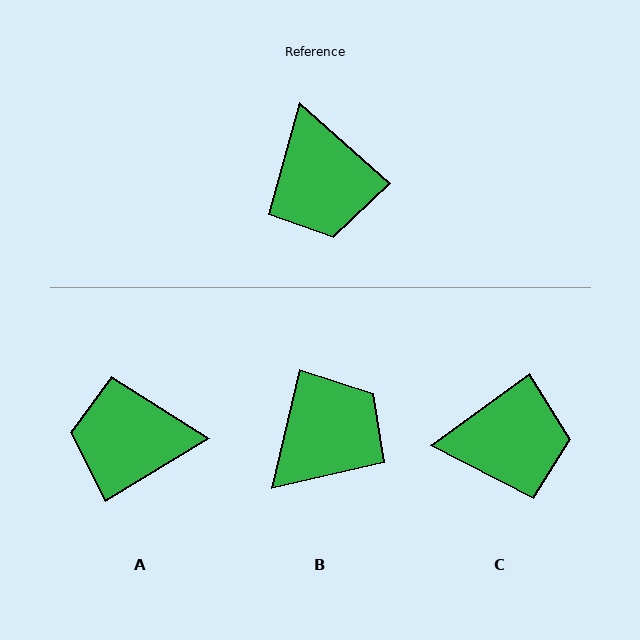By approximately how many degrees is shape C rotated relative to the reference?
Approximately 78 degrees counter-clockwise.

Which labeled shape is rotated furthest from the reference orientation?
B, about 118 degrees away.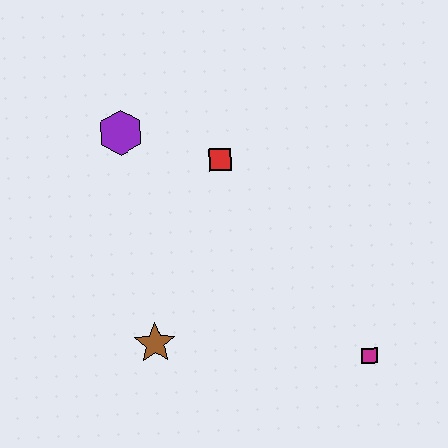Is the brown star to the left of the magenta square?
Yes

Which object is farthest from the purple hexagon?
The magenta square is farthest from the purple hexagon.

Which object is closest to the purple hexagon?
The red square is closest to the purple hexagon.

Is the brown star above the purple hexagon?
No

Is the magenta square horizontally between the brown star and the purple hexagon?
No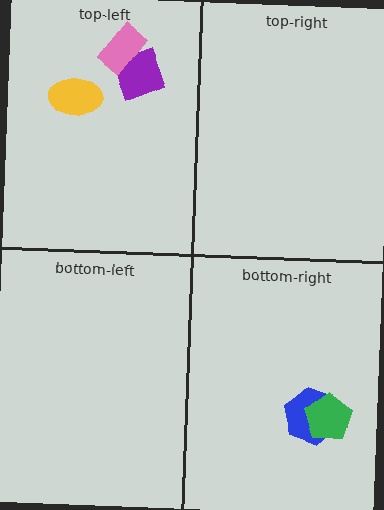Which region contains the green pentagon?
The bottom-right region.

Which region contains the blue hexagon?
The bottom-right region.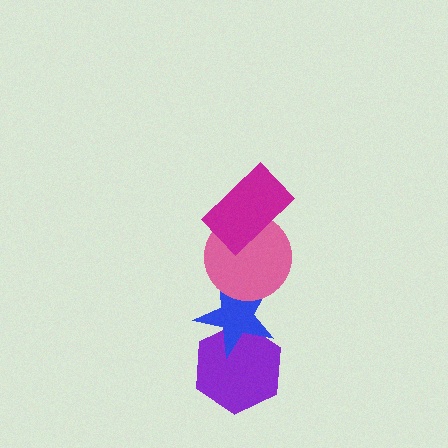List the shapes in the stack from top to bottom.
From top to bottom: the magenta rectangle, the pink circle, the blue star, the purple hexagon.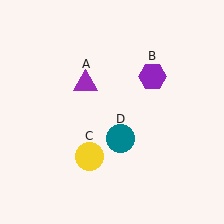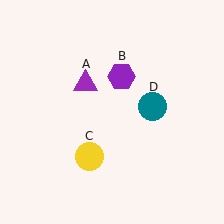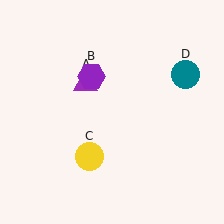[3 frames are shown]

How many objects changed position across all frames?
2 objects changed position: purple hexagon (object B), teal circle (object D).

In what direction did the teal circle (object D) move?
The teal circle (object D) moved up and to the right.